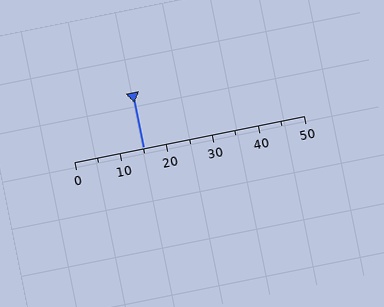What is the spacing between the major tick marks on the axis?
The major ticks are spaced 10 apart.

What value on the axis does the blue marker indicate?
The marker indicates approximately 15.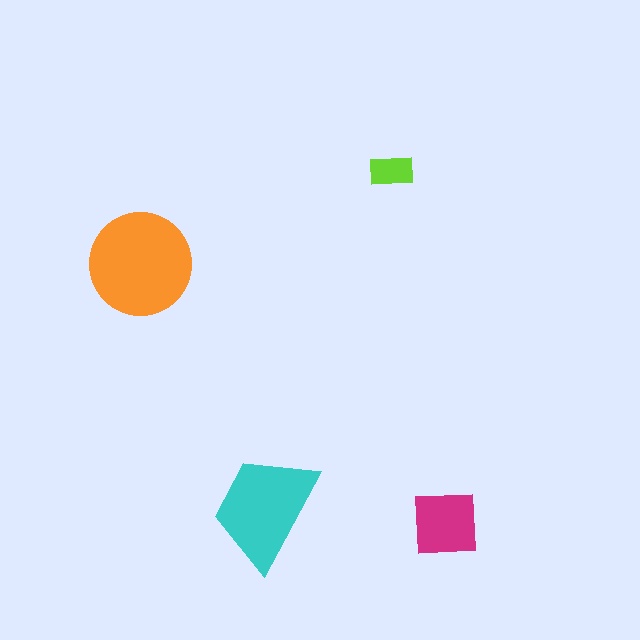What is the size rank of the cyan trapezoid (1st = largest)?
2nd.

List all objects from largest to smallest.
The orange circle, the cyan trapezoid, the magenta square, the lime rectangle.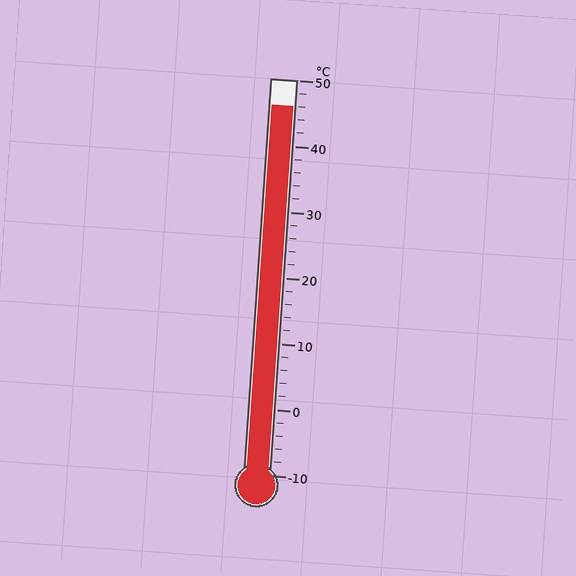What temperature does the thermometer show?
The thermometer shows approximately 46°C.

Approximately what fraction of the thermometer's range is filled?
The thermometer is filled to approximately 95% of its range.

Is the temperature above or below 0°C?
The temperature is above 0°C.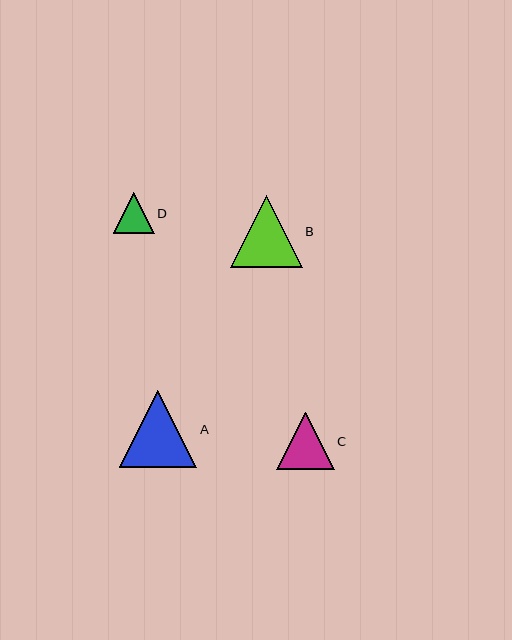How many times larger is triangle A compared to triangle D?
Triangle A is approximately 1.9 times the size of triangle D.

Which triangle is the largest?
Triangle A is the largest with a size of approximately 78 pixels.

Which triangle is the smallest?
Triangle D is the smallest with a size of approximately 41 pixels.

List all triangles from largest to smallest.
From largest to smallest: A, B, C, D.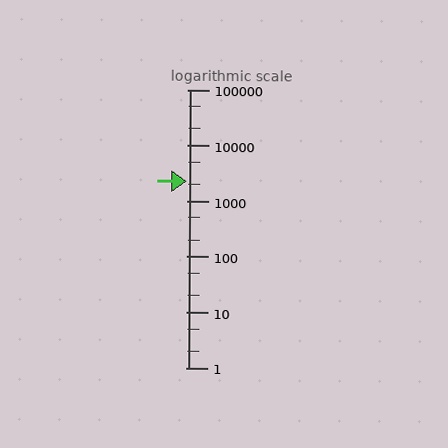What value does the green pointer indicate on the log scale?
The pointer indicates approximately 2300.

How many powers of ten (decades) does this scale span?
The scale spans 5 decades, from 1 to 100000.